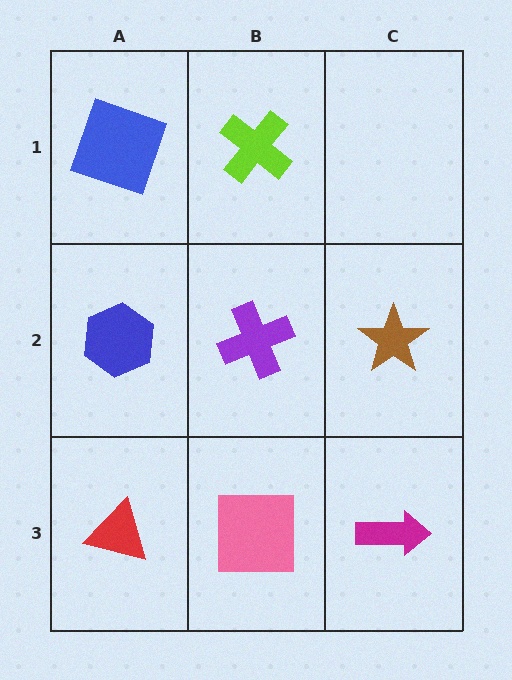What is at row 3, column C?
A magenta arrow.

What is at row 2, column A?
A blue hexagon.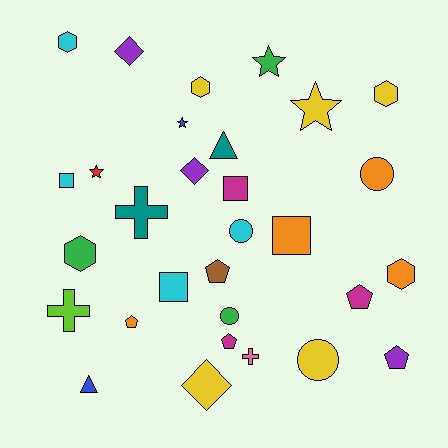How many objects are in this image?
There are 30 objects.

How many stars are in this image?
There are 4 stars.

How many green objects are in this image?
There are 3 green objects.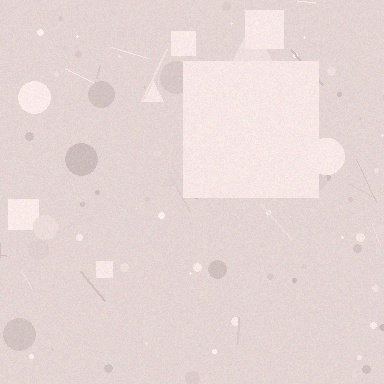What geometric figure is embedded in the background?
A square is embedded in the background.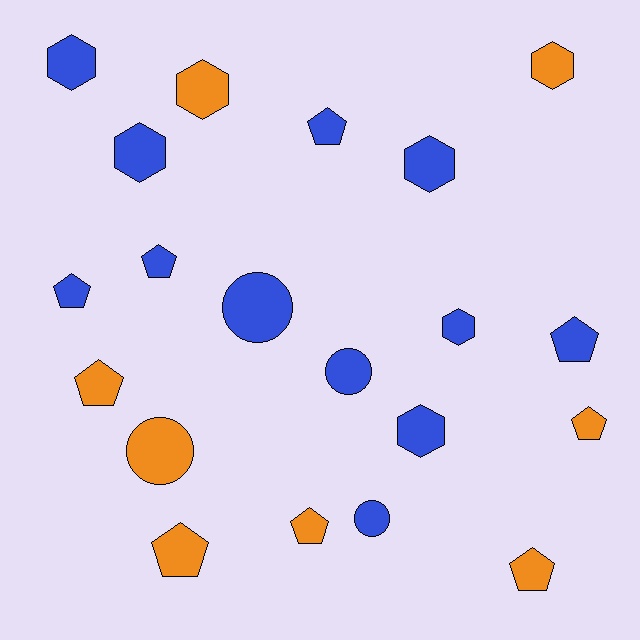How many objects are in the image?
There are 20 objects.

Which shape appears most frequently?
Pentagon, with 9 objects.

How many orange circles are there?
There is 1 orange circle.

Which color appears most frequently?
Blue, with 12 objects.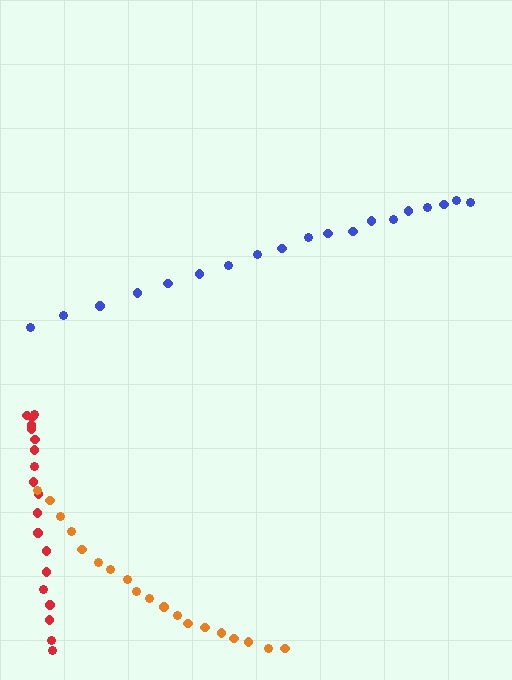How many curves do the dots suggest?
There are 3 distinct paths.